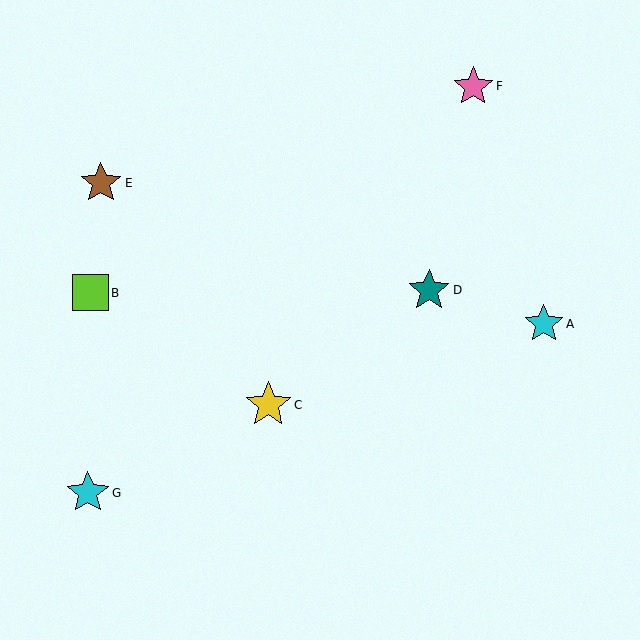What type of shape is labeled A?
Shape A is a cyan star.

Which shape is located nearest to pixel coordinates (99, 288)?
The lime square (labeled B) at (90, 293) is nearest to that location.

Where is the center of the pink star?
The center of the pink star is at (473, 86).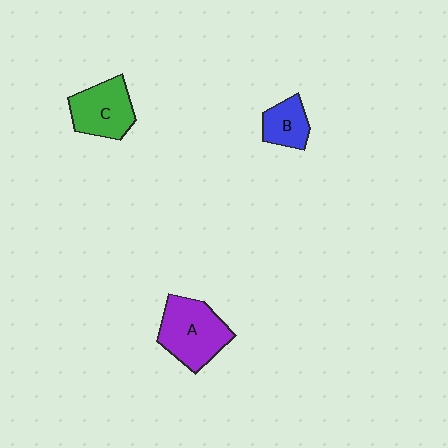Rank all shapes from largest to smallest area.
From largest to smallest: A (purple), C (green), B (blue).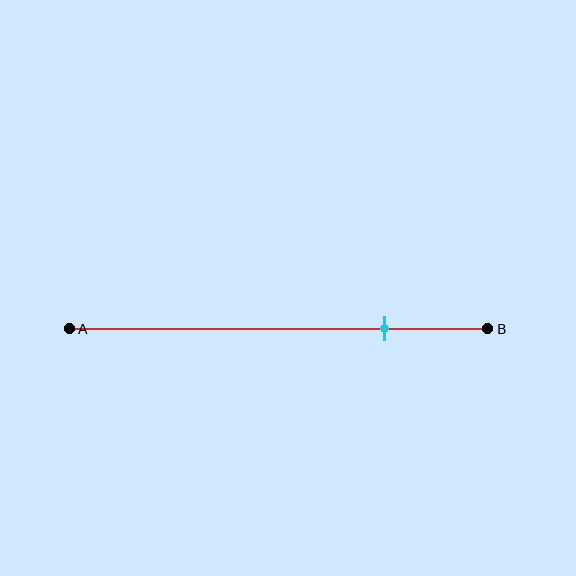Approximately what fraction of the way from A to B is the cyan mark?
The cyan mark is approximately 75% of the way from A to B.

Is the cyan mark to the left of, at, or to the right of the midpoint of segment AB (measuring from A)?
The cyan mark is to the right of the midpoint of segment AB.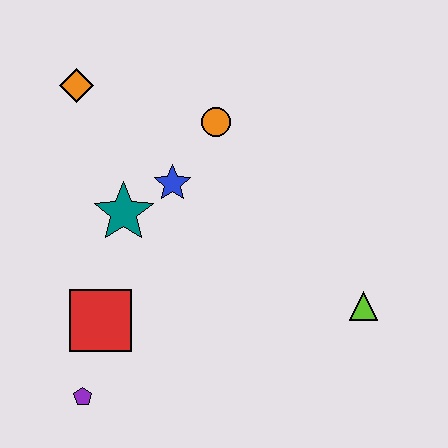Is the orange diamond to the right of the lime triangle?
No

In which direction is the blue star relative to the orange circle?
The blue star is below the orange circle.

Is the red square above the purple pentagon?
Yes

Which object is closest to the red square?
The purple pentagon is closest to the red square.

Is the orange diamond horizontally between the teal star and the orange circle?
No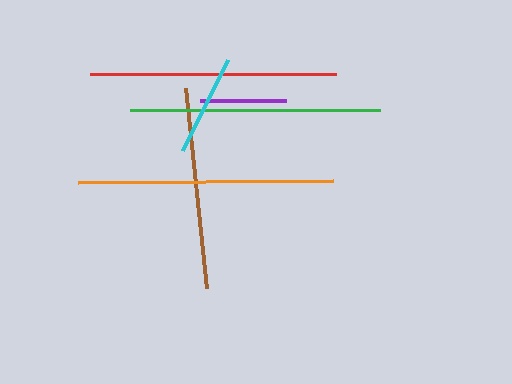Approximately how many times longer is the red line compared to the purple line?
The red line is approximately 2.8 times the length of the purple line.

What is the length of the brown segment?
The brown segment is approximately 201 pixels long.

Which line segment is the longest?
The orange line is the longest at approximately 255 pixels.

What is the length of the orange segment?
The orange segment is approximately 255 pixels long.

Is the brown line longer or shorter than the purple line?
The brown line is longer than the purple line.